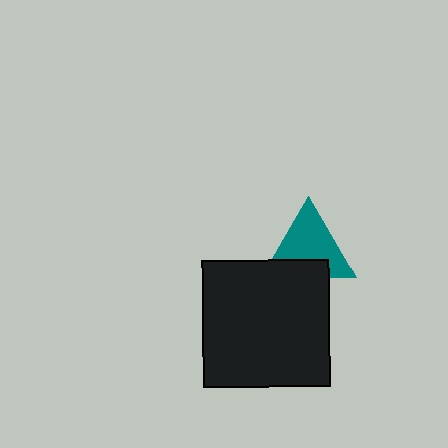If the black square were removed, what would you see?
You would see the complete teal triangle.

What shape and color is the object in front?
The object in front is a black square.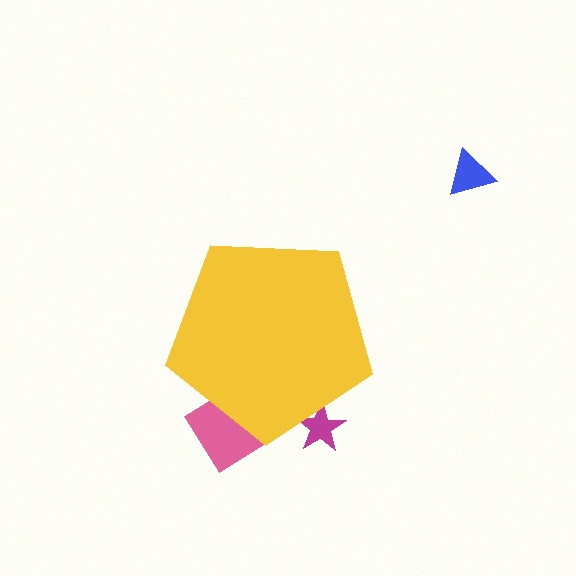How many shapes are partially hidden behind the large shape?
2 shapes are partially hidden.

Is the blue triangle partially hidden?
No, the blue triangle is fully visible.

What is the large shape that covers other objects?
A yellow pentagon.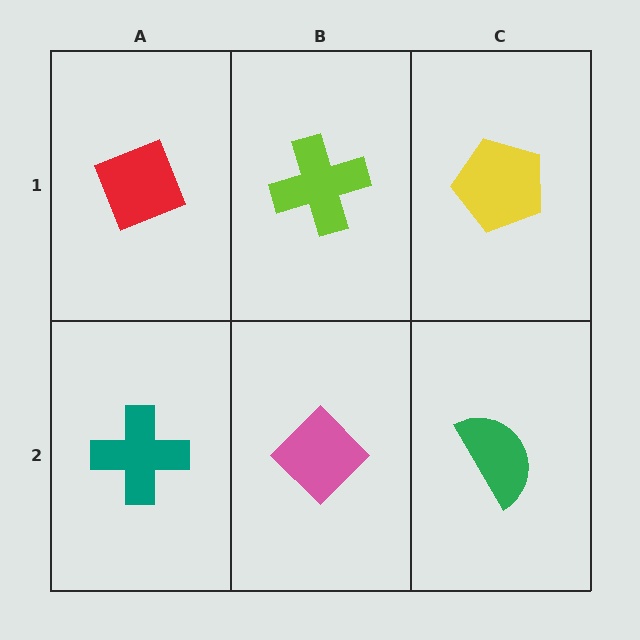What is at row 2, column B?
A pink diamond.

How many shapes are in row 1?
3 shapes.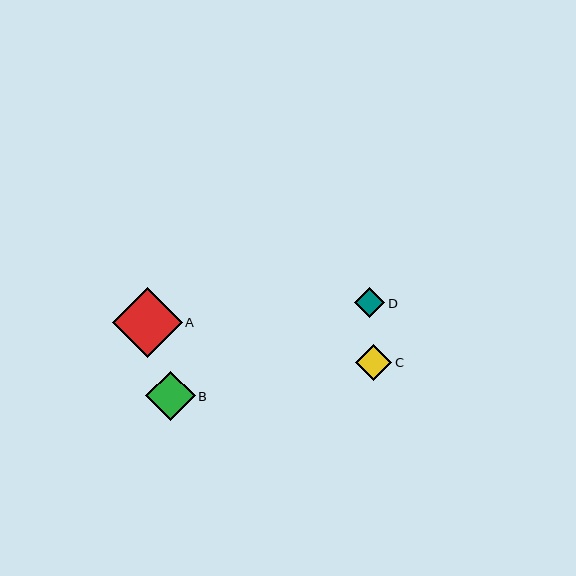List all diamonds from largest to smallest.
From largest to smallest: A, B, C, D.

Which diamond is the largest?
Diamond A is the largest with a size of approximately 70 pixels.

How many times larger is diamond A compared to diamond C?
Diamond A is approximately 1.9 times the size of diamond C.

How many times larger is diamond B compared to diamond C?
Diamond B is approximately 1.4 times the size of diamond C.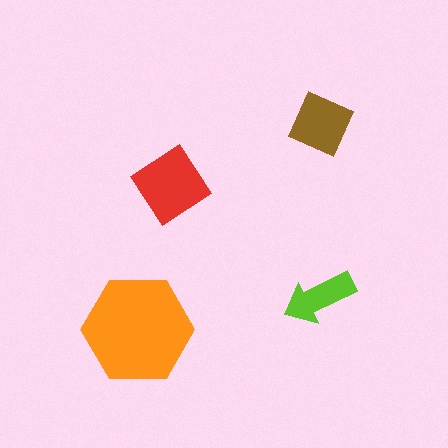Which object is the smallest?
The lime arrow.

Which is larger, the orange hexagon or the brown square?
The orange hexagon.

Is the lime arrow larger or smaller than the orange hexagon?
Smaller.